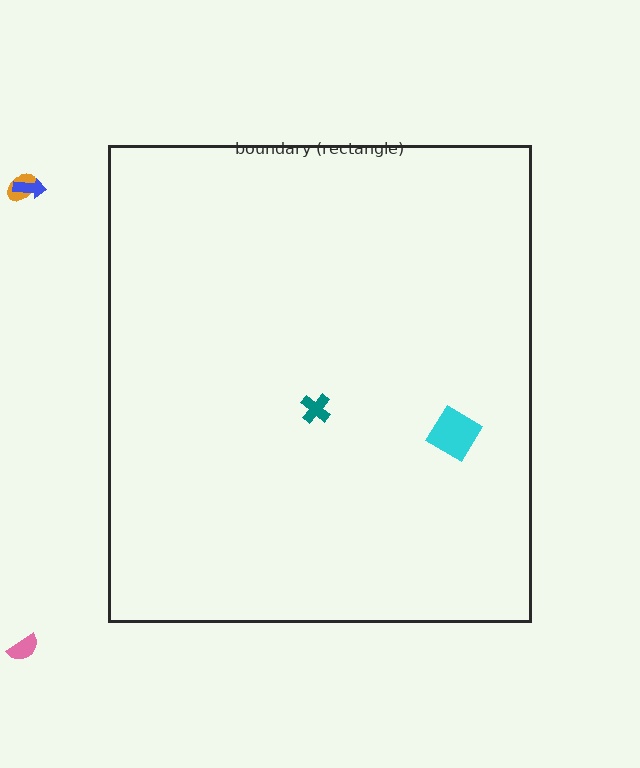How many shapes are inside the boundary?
2 inside, 3 outside.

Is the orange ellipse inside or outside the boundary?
Outside.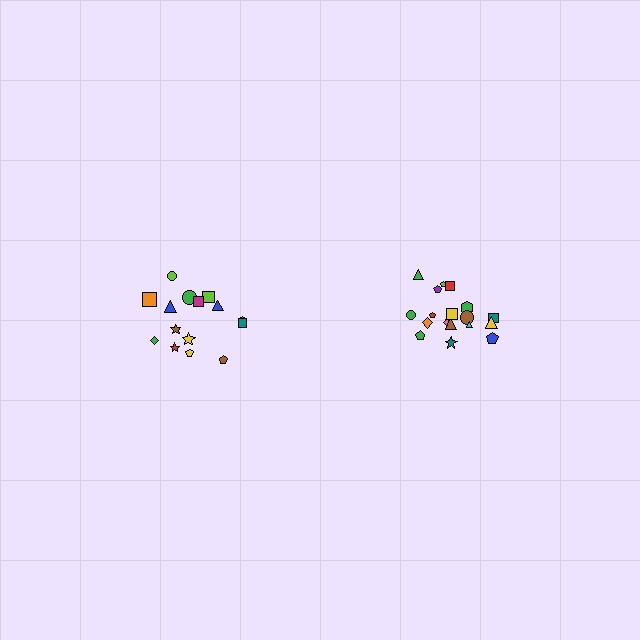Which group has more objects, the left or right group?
The right group.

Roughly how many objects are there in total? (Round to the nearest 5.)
Roughly 35 objects in total.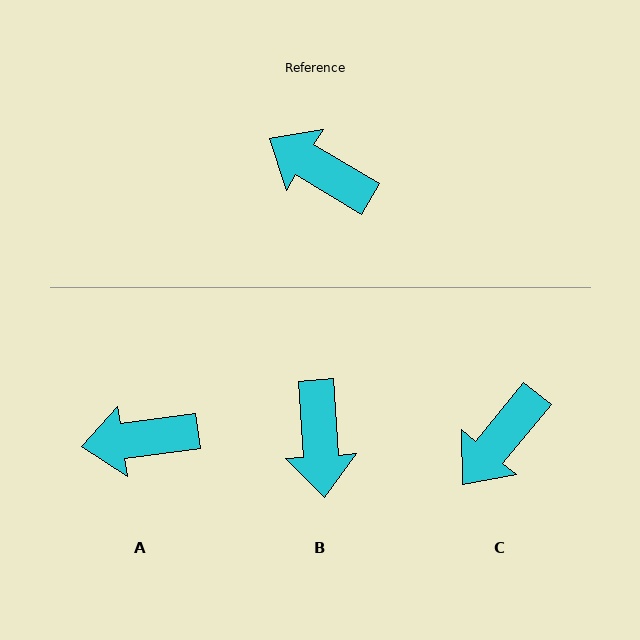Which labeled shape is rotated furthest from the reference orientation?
B, about 125 degrees away.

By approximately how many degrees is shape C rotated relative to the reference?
Approximately 81 degrees counter-clockwise.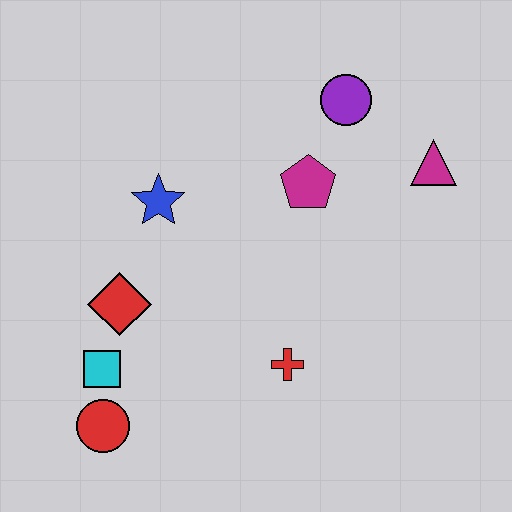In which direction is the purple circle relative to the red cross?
The purple circle is above the red cross.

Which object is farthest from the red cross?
The purple circle is farthest from the red cross.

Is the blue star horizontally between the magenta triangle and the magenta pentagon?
No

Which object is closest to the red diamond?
The cyan square is closest to the red diamond.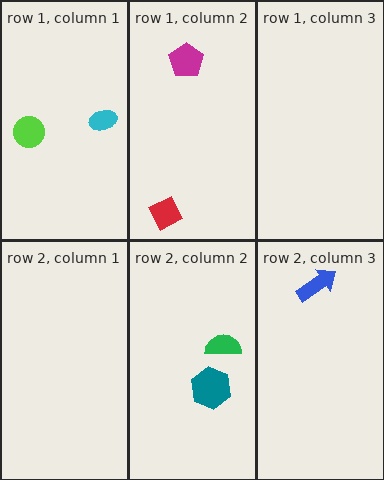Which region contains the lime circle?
The row 1, column 1 region.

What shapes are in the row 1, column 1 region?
The lime circle, the cyan ellipse.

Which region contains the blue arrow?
The row 2, column 3 region.